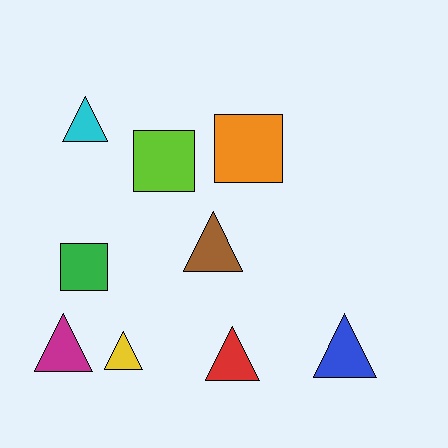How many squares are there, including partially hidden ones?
There are 3 squares.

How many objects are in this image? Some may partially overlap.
There are 9 objects.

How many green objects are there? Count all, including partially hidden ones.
There is 1 green object.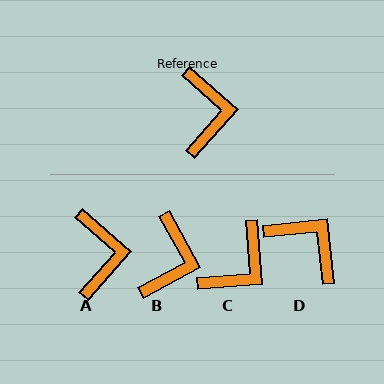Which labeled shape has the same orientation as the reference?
A.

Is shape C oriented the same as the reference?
No, it is off by about 44 degrees.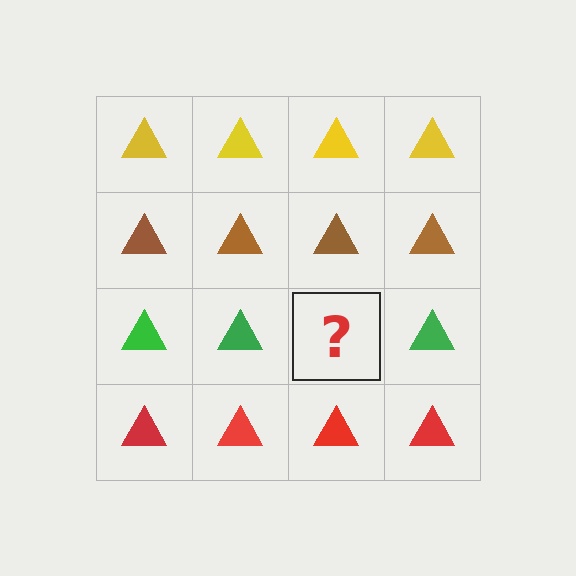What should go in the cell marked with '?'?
The missing cell should contain a green triangle.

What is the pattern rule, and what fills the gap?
The rule is that each row has a consistent color. The gap should be filled with a green triangle.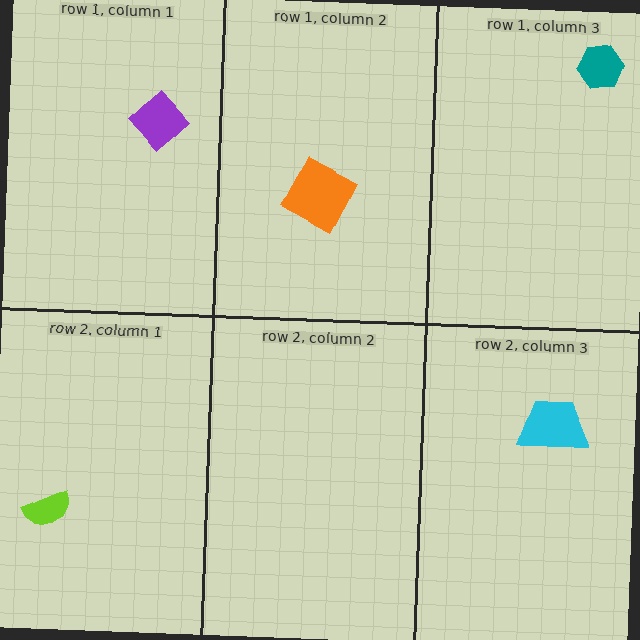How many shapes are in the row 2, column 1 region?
1.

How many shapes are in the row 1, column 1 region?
1.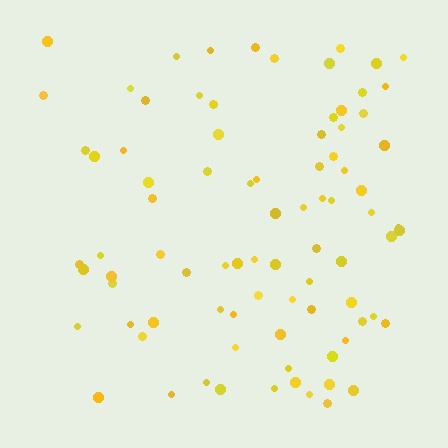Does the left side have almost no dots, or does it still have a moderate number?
Still a moderate number, just noticeably fewer than the right.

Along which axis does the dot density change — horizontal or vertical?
Horizontal.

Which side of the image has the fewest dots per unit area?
The left.